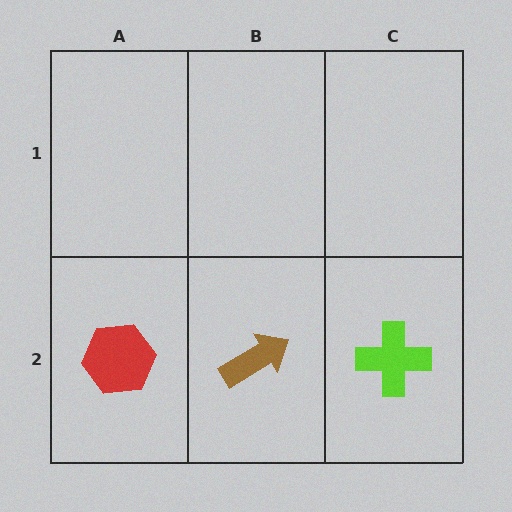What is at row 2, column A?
A red hexagon.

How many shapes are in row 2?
3 shapes.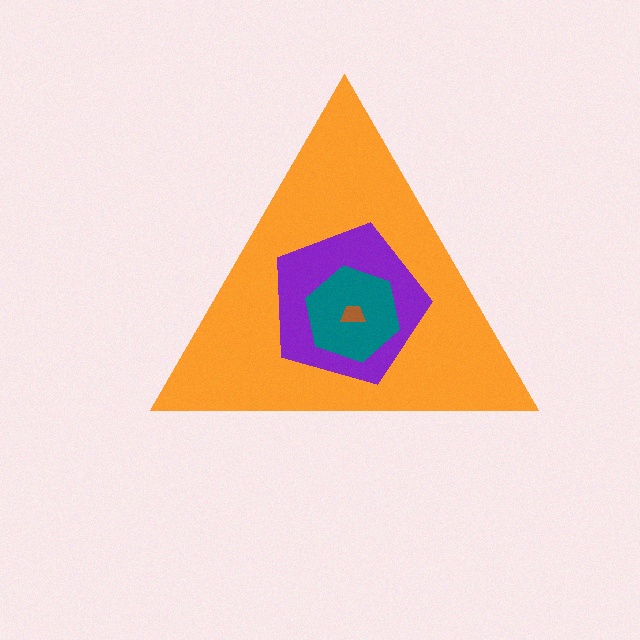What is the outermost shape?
The orange triangle.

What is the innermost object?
The brown trapezoid.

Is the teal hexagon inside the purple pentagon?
Yes.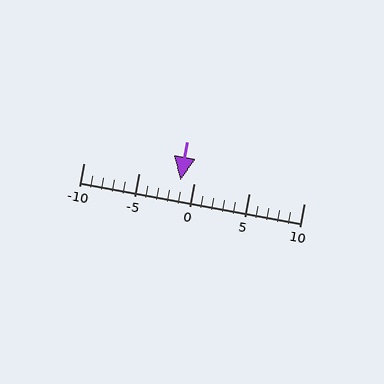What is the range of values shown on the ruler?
The ruler shows values from -10 to 10.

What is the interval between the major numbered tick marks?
The major tick marks are spaced 5 units apart.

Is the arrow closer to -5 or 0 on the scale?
The arrow is closer to 0.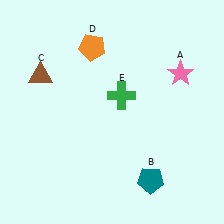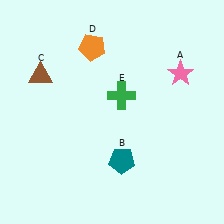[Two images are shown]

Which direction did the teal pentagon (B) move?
The teal pentagon (B) moved left.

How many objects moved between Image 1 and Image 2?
1 object moved between the two images.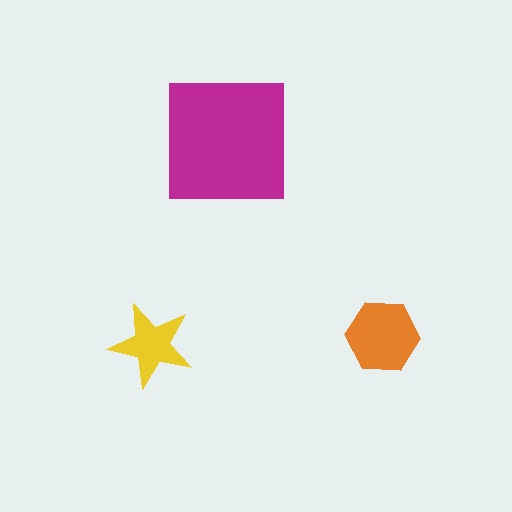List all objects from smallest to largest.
The yellow star, the orange hexagon, the magenta square.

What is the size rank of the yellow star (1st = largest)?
3rd.